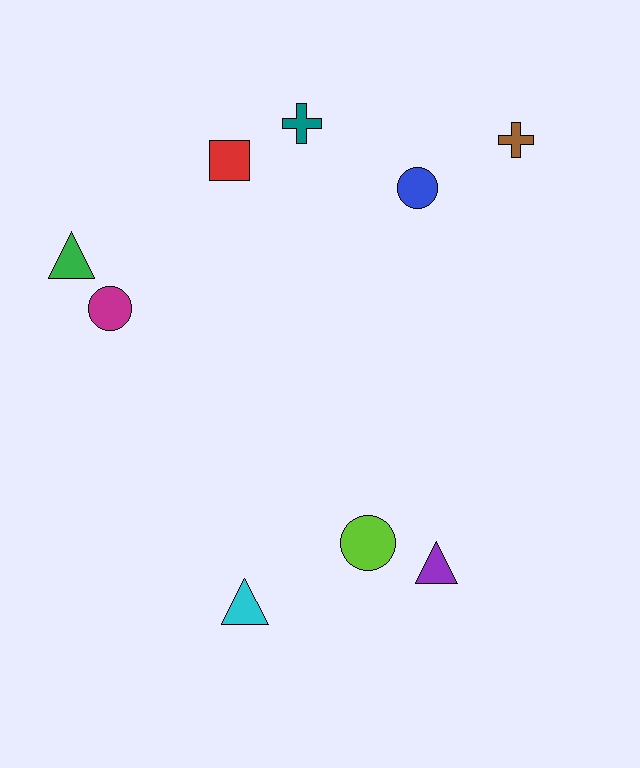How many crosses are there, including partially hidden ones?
There are 2 crosses.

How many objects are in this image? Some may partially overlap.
There are 9 objects.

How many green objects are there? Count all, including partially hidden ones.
There is 1 green object.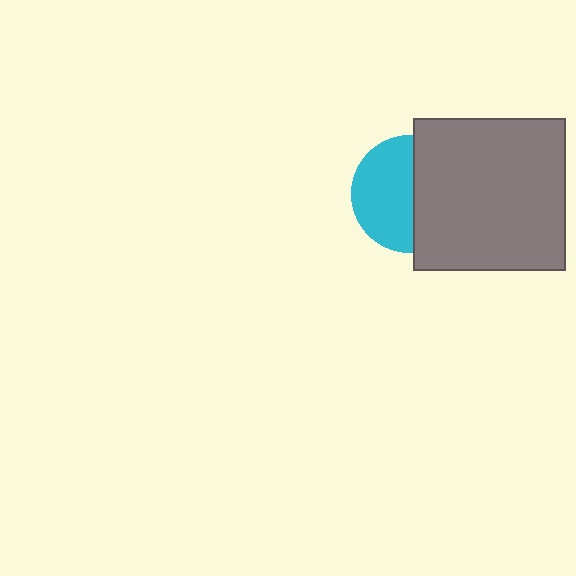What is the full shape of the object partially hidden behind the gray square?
The partially hidden object is a cyan circle.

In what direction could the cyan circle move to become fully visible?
The cyan circle could move left. That would shift it out from behind the gray square entirely.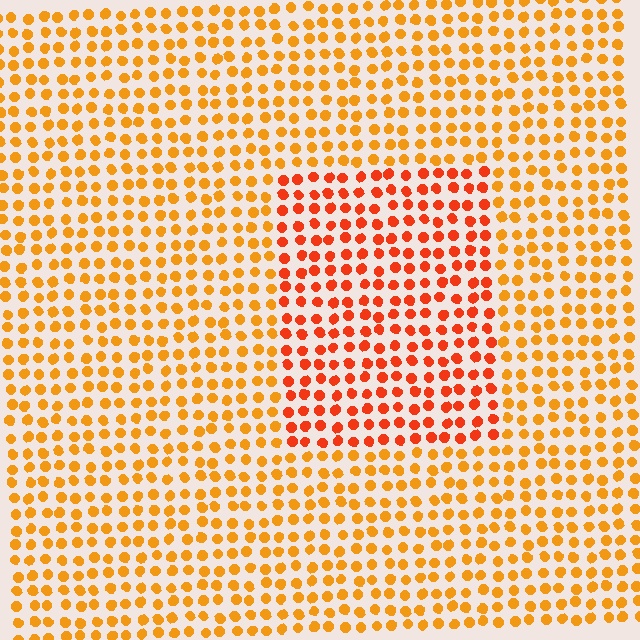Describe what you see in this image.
The image is filled with small orange elements in a uniform arrangement. A rectangle-shaped region is visible where the elements are tinted to a slightly different hue, forming a subtle color boundary.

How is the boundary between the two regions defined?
The boundary is defined purely by a slight shift in hue (about 27 degrees). Spacing, size, and orientation are identical on both sides.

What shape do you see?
I see a rectangle.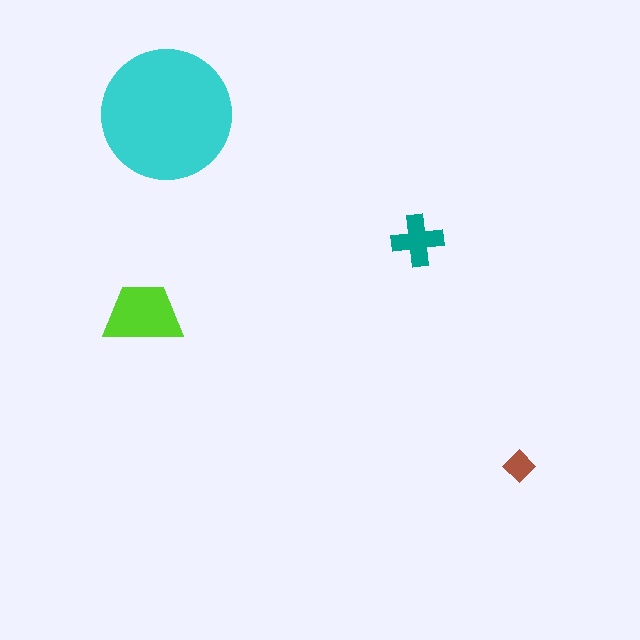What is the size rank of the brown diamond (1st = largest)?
4th.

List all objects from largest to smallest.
The cyan circle, the lime trapezoid, the teal cross, the brown diamond.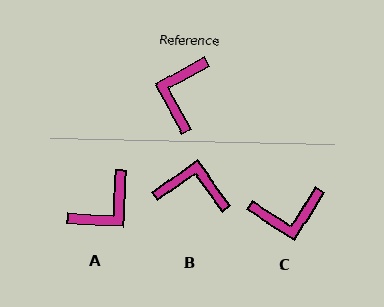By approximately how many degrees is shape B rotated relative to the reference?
Approximately 83 degrees clockwise.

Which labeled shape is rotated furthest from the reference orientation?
A, about 149 degrees away.